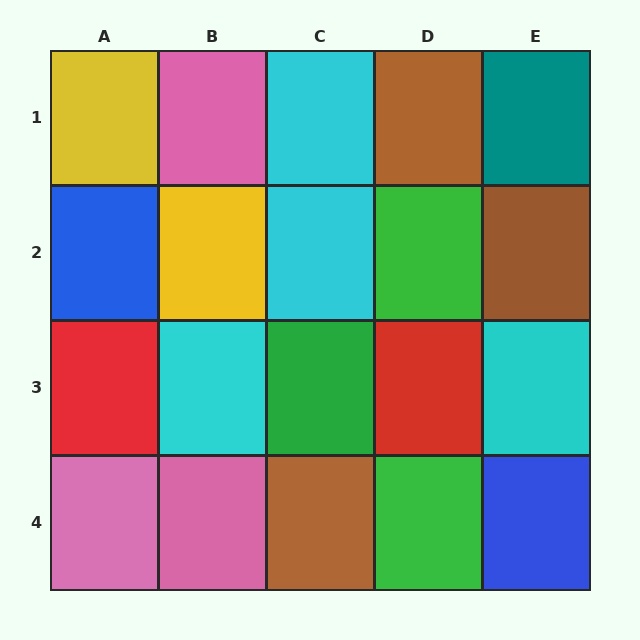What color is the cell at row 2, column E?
Brown.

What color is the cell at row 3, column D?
Red.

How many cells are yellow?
2 cells are yellow.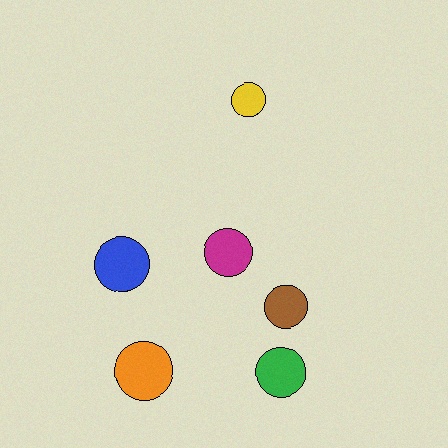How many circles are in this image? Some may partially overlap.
There are 6 circles.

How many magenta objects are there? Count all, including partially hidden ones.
There is 1 magenta object.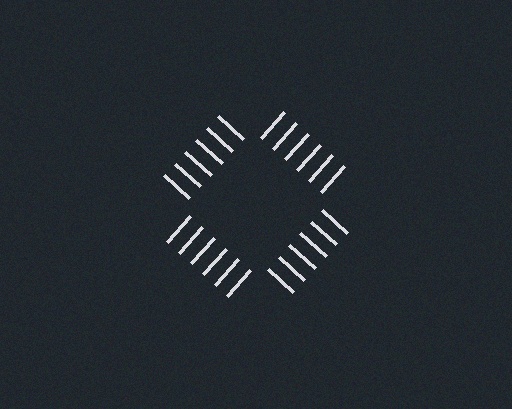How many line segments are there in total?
24 — 6 along each of the 4 edges.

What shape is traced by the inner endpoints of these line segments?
An illusory square — the line segments terminate on its edges but no continuous stroke is drawn.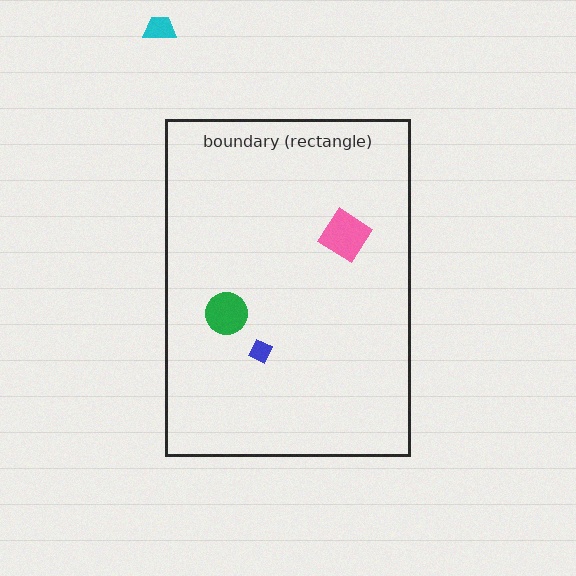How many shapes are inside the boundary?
3 inside, 1 outside.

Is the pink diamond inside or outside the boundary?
Inside.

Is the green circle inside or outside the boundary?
Inside.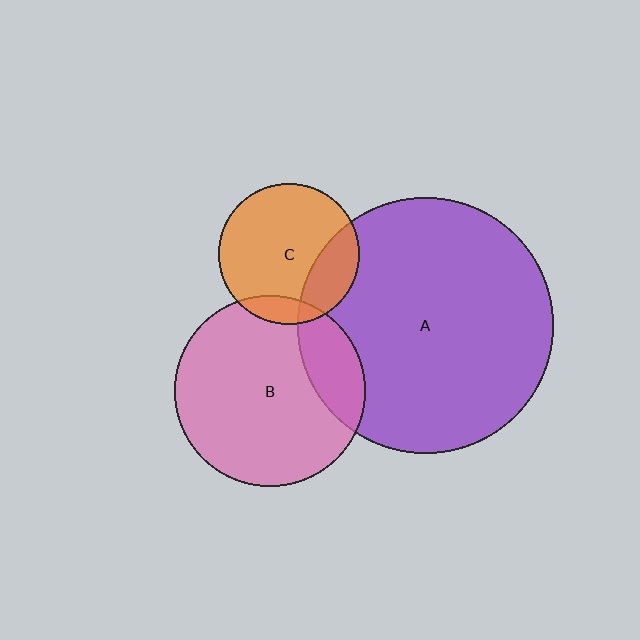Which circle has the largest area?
Circle A (purple).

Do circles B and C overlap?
Yes.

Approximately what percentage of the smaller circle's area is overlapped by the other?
Approximately 10%.